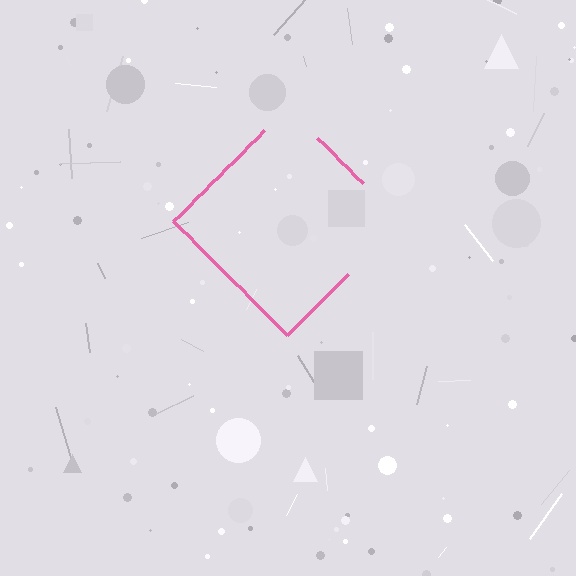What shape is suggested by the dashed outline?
The dashed outline suggests a diamond.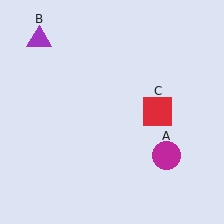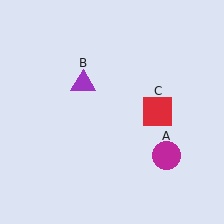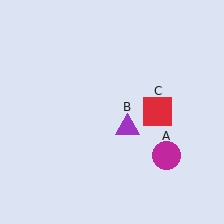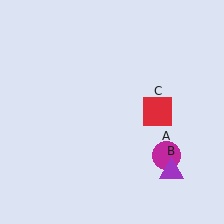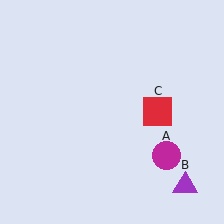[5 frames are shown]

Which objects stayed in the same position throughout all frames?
Magenta circle (object A) and red square (object C) remained stationary.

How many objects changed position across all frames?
1 object changed position: purple triangle (object B).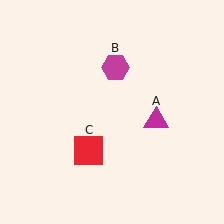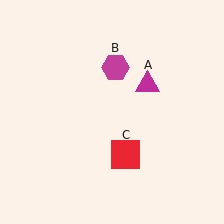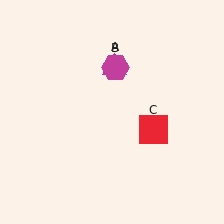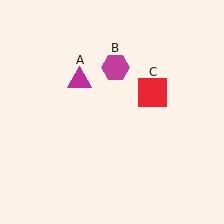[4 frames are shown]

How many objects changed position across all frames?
2 objects changed position: magenta triangle (object A), red square (object C).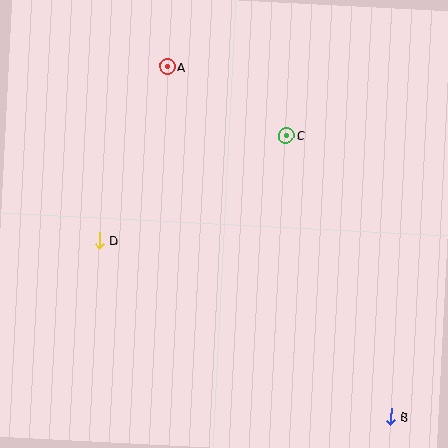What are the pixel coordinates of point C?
Point C is at (286, 136).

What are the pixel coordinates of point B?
Point B is at (391, 416).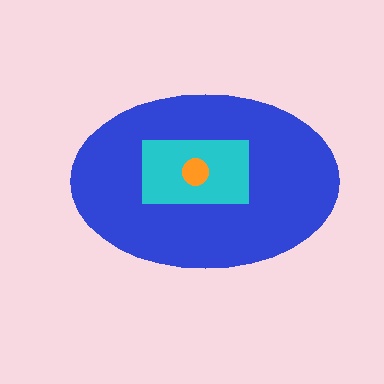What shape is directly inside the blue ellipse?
The cyan rectangle.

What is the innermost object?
The orange circle.